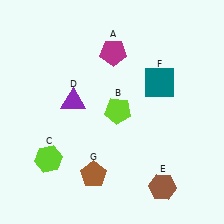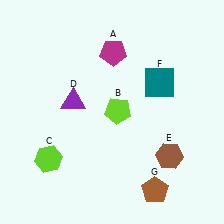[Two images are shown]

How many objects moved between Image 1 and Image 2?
2 objects moved between the two images.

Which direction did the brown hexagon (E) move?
The brown hexagon (E) moved up.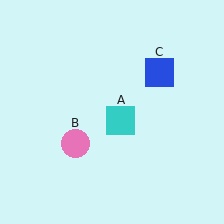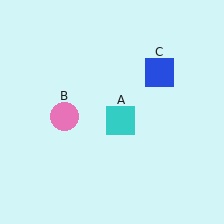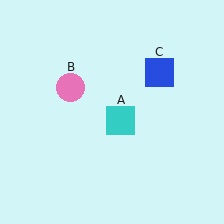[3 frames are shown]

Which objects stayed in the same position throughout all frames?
Cyan square (object A) and blue square (object C) remained stationary.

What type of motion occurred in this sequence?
The pink circle (object B) rotated clockwise around the center of the scene.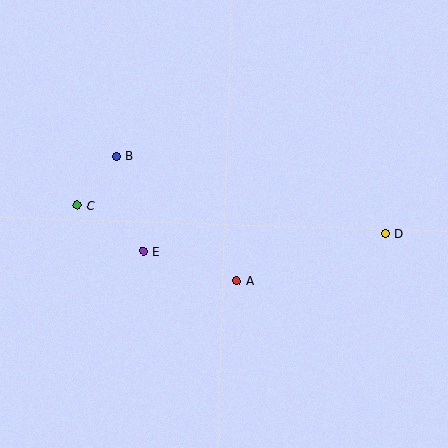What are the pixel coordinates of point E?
Point E is at (144, 251).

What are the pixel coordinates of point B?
Point B is at (116, 156).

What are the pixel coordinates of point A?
Point A is at (237, 281).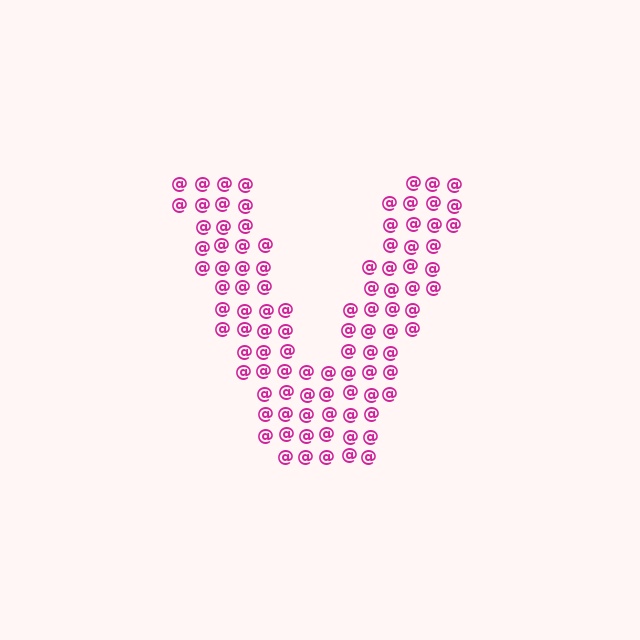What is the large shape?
The large shape is the letter V.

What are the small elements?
The small elements are at signs.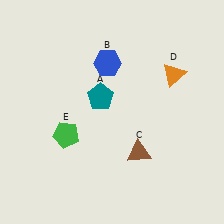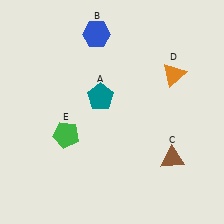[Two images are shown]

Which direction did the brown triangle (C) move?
The brown triangle (C) moved right.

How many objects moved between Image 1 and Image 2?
2 objects moved between the two images.